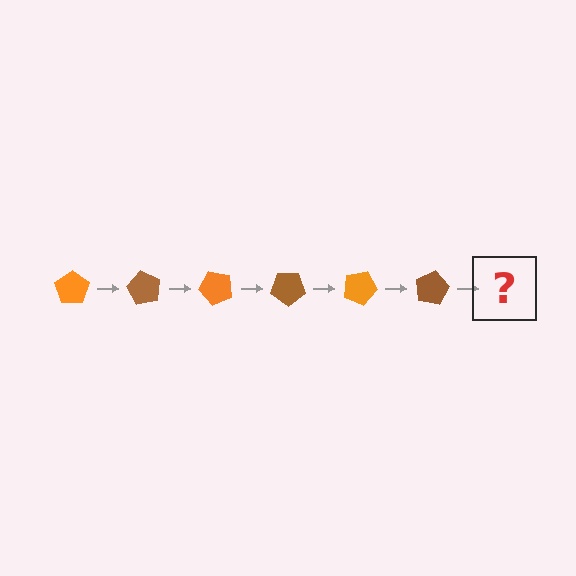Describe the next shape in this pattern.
It should be an orange pentagon, rotated 360 degrees from the start.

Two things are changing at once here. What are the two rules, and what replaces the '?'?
The two rules are that it rotates 60 degrees each step and the color cycles through orange and brown. The '?' should be an orange pentagon, rotated 360 degrees from the start.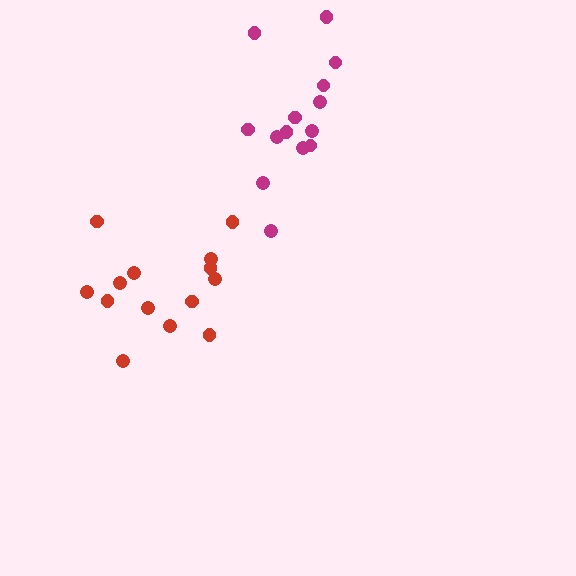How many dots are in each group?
Group 1: 14 dots, Group 2: 14 dots (28 total).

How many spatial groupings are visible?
There are 2 spatial groupings.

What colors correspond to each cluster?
The clusters are colored: red, magenta.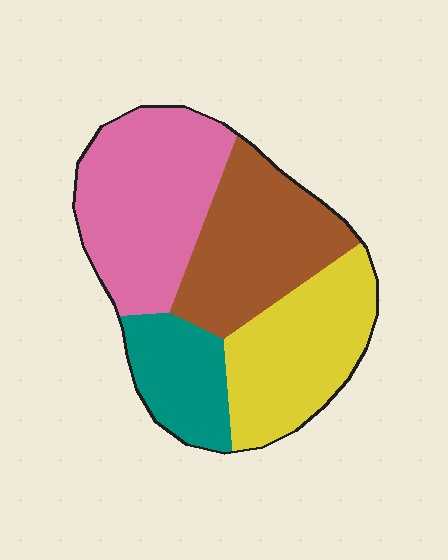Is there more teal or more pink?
Pink.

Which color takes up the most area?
Pink, at roughly 30%.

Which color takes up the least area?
Teal, at roughly 15%.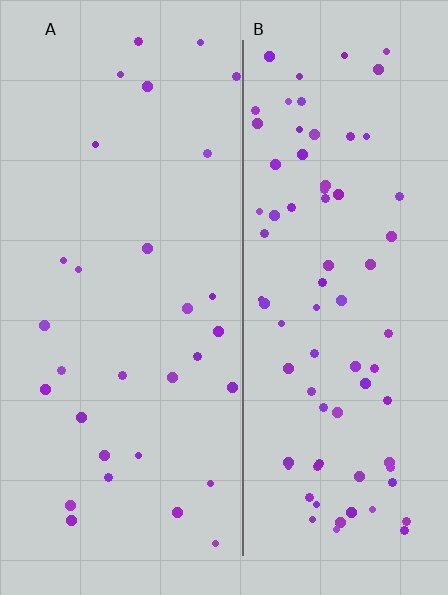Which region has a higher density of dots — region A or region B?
B (the right).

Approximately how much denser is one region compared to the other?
Approximately 2.5× — region B over region A.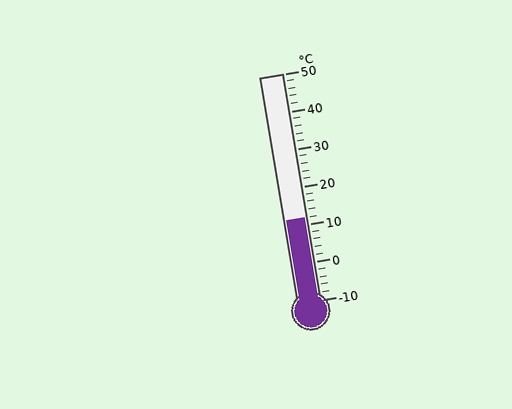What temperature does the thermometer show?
The thermometer shows approximately 12°C.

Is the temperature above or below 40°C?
The temperature is below 40°C.